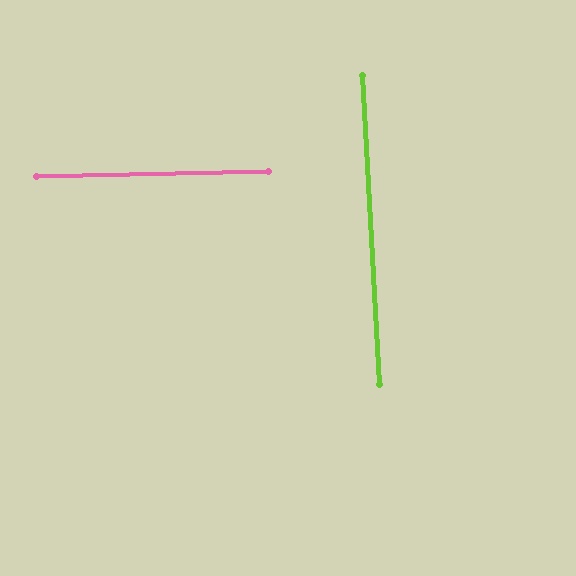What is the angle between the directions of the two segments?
Approximately 88 degrees.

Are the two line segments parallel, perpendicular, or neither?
Perpendicular — they meet at approximately 88°.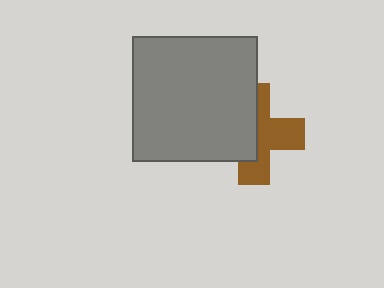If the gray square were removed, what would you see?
You would see the complete brown cross.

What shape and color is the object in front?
The object in front is a gray square.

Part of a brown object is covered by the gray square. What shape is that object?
It is a cross.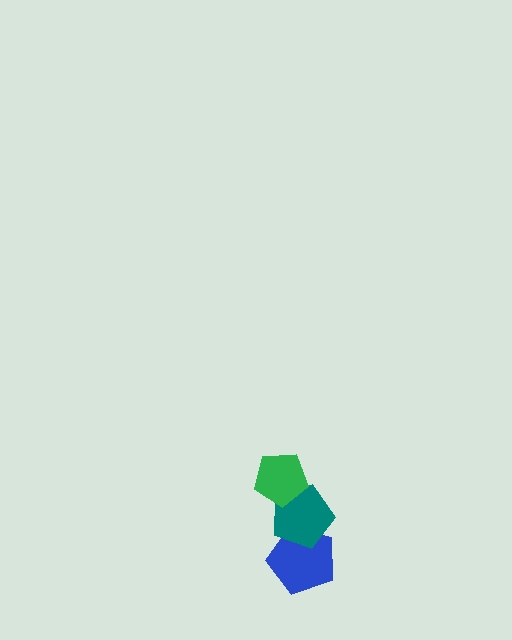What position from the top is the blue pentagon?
The blue pentagon is 3rd from the top.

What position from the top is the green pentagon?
The green pentagon is 1st from the top.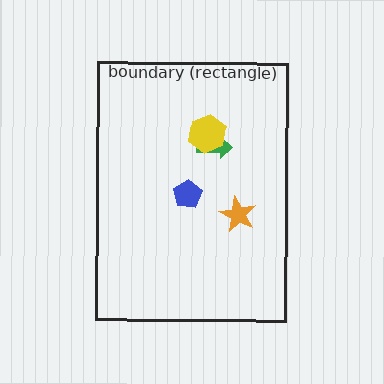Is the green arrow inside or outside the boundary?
Inside.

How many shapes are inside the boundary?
4 inside, 0 outside.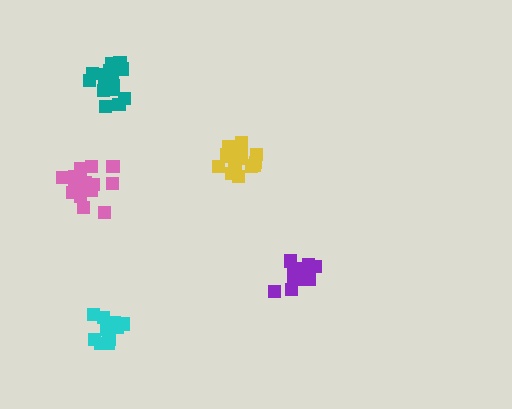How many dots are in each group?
Group 1: 18 dots, Group 2: 12 dots, Group 3: 13 dots, Group 4: 18 dots, Group 5: 15 dots (76 total).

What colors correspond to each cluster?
The clusters are colored: pink, purple, cyan, teal, yellow.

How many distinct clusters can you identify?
There are 5 distinct clusters.